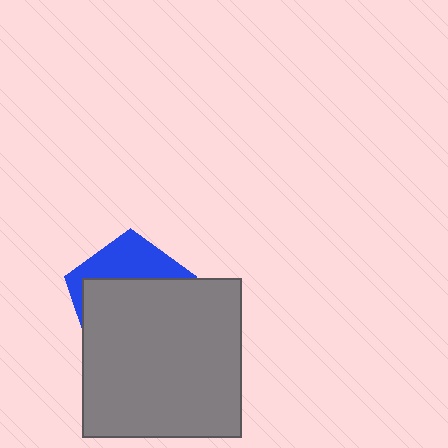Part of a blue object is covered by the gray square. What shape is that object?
It is a pentagon.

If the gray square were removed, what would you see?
You would see the complete blue pentagon.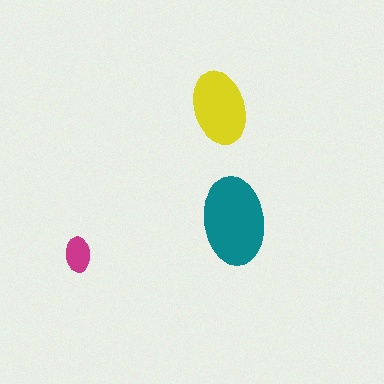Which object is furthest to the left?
The magenta ellipse is leftmost.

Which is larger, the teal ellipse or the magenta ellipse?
The teal one.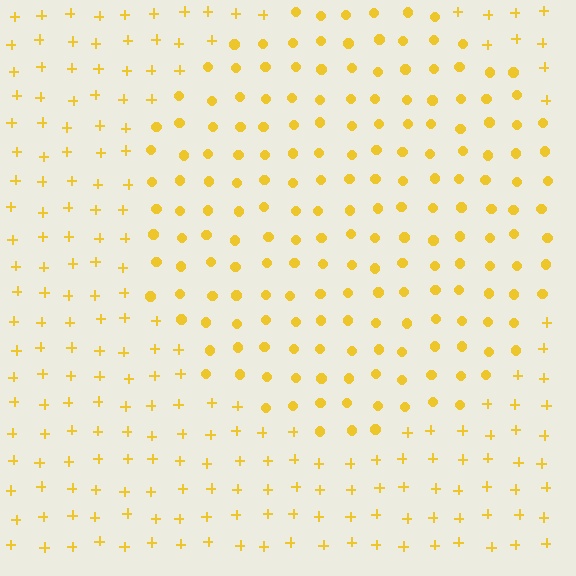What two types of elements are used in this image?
The image uses circles inside the circle region and plus signs outside it.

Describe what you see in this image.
The image is filled with small yellow elements arranged in a uniform grid. A circle-shaped region contains circles, while the surrounding area contains plus signs. The boundary is defined purely by the change in element shape.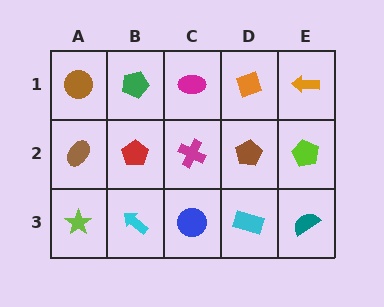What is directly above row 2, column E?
An orange arrow.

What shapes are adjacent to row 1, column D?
A brown pentagon (row 2, column D), a magenta ellipse (row 1, column C), an orange arrow (row 1, column E).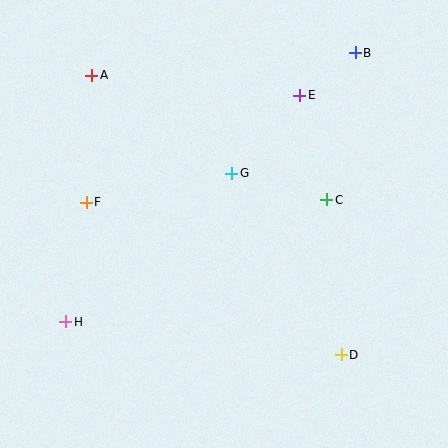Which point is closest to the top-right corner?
Point B is closest to the top-right corner.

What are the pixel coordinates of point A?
Point A is at (92, 75).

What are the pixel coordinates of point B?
Point B is at (355, 53).